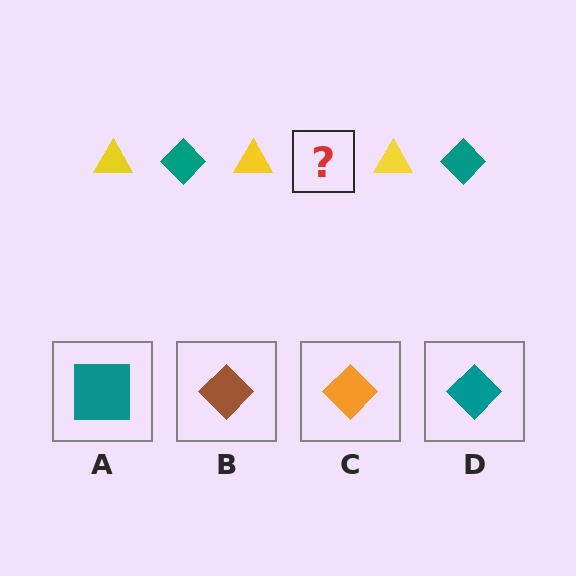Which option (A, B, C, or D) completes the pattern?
D.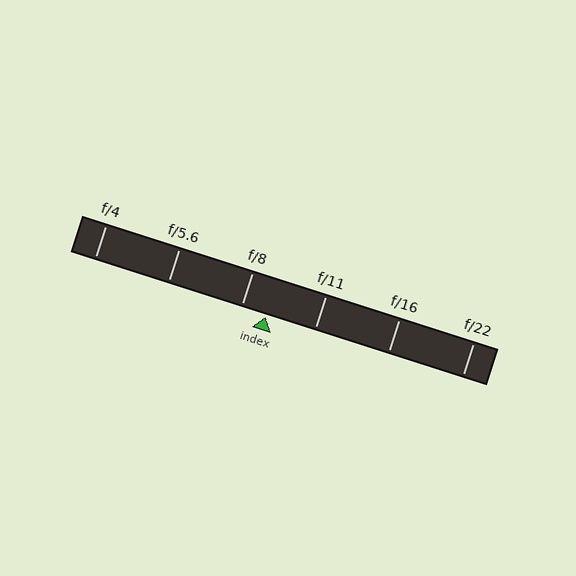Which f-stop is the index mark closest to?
The index mark is closest to f/8.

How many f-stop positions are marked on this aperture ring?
There are 6 f-stop positions marked.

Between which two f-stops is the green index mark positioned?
The index mark is between f/8 and f/11.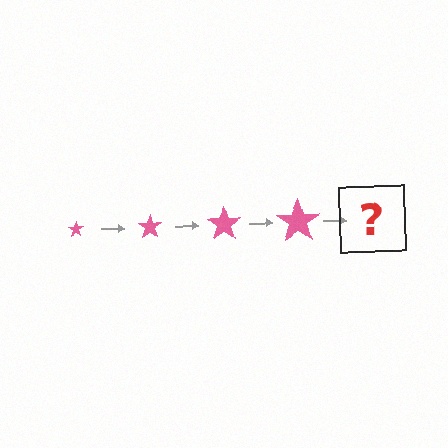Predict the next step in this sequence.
The next step is a pink star, larger than the previous one.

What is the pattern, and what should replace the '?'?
The pattern is that the star gets progressively larger each step. The '?' should be a pink star, larger than the previous one.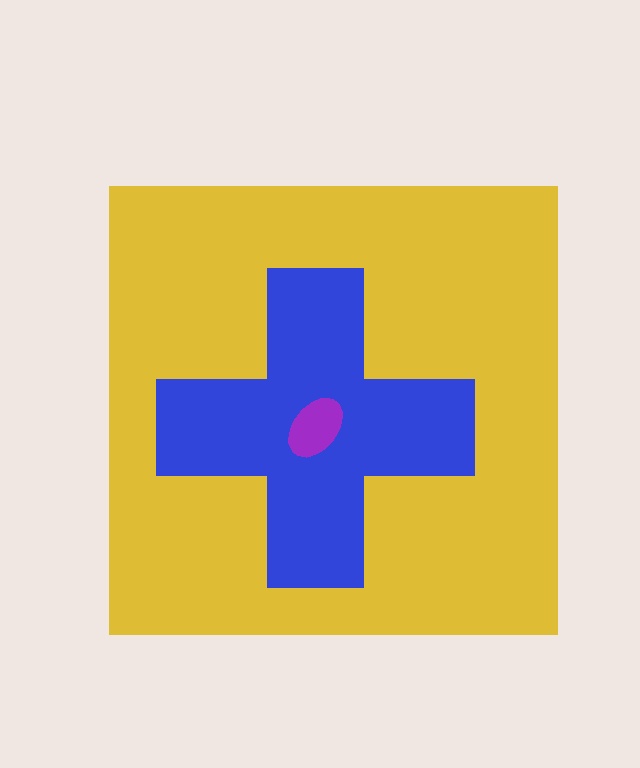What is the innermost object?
The purple ellipse.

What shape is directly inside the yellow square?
The blue cross.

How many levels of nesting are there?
3.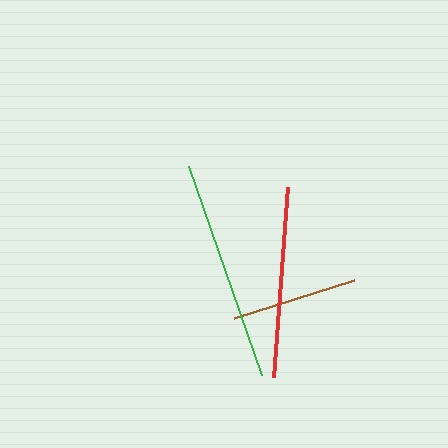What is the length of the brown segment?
The brown segment is approximately 126 pixels long.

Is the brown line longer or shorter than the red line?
The red line is longer than the brown line.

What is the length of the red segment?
The red segment is approximately 191 pixels long.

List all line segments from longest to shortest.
From longest to shortest: green, red, brown.